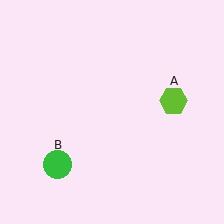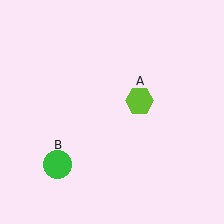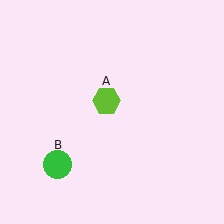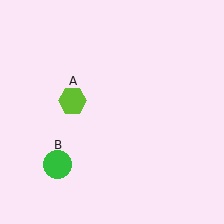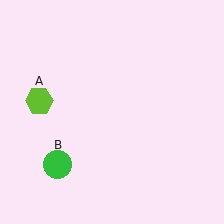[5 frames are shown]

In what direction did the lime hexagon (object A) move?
The lime hexagon (object A) moved left.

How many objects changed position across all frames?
1 object changed position: lime hexagon (object A).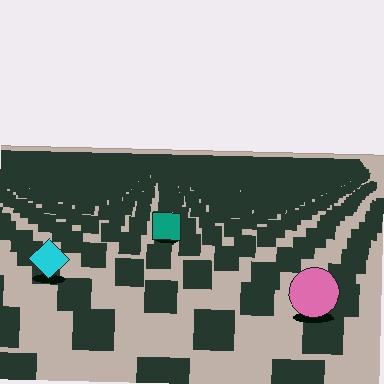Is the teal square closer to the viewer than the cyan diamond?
No. The cyan diamond is closer — you can tell from the texture gradient: the ground texture is coarser near it.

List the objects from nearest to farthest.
From nearest to farthest: the pink circle, the cyan diamond, the teal square.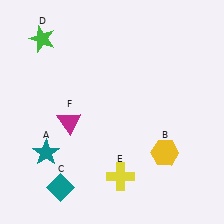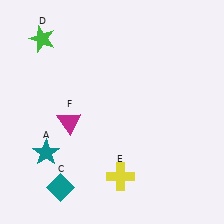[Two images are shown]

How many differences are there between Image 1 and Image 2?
There is 1 difference between the two images.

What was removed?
The yellow hexagon (B) was removed in Image 2.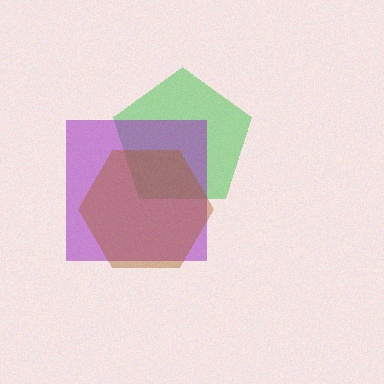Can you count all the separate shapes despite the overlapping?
Yes, there are 3 separate shapes.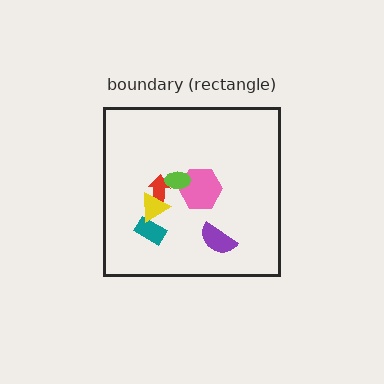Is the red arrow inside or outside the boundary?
Inside.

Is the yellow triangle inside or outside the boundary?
Inside.